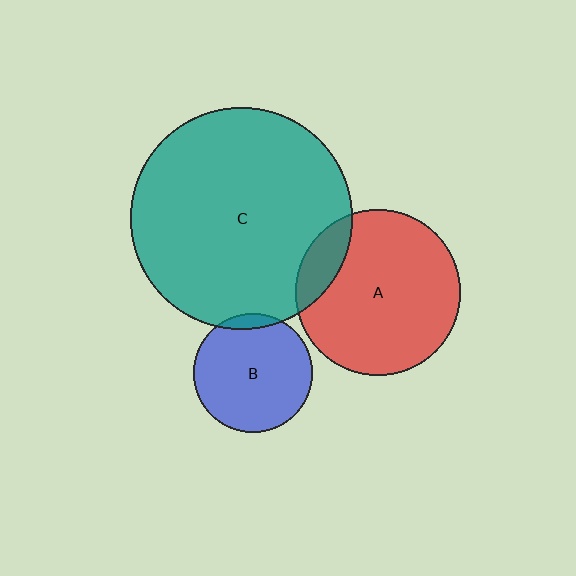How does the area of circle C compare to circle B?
Approximately 3.5 times.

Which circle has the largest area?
Circle C (teal).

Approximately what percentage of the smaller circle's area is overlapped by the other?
Approximately 15%.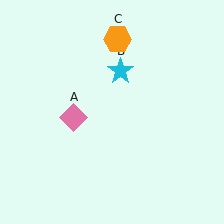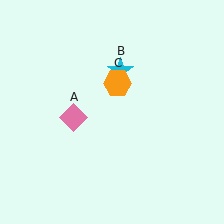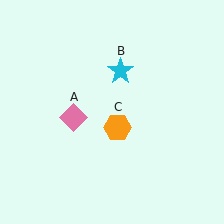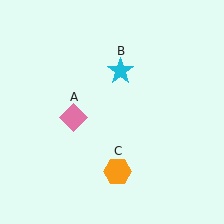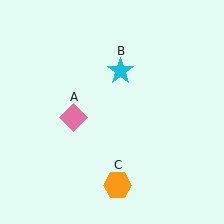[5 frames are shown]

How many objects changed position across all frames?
1 object changed position: orange hexagon (object C).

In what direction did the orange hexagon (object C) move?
The orange hexagon (object C) moved down.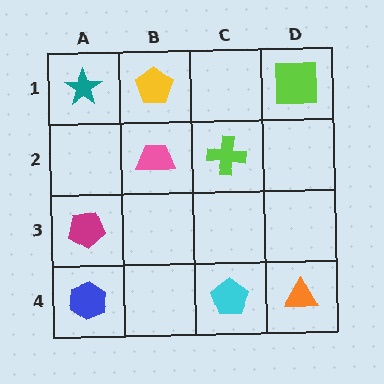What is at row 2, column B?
A pink trapezoid.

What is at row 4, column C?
A cyan pentagon.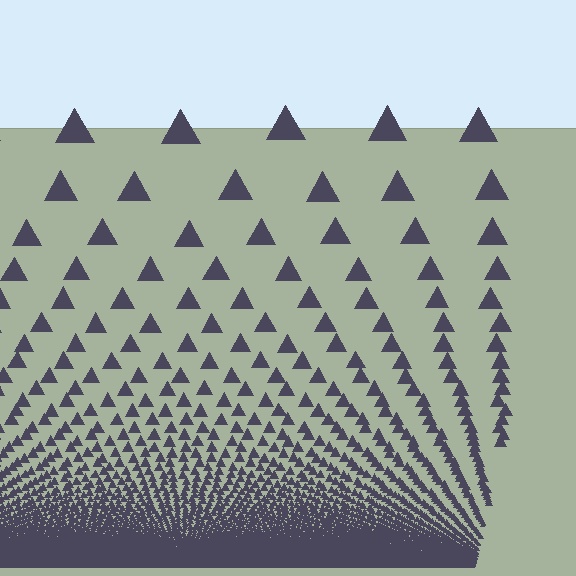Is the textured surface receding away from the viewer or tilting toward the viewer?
The surface appears to tilt toward the viewer. Texture elements get larger and sparser toward the top.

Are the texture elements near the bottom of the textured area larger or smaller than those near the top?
Smaller. The gradient is inverted — elements near the bottom are smaller and denser.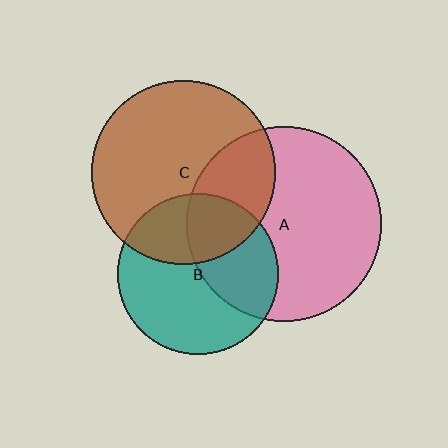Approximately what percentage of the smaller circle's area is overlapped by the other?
Approximately 40%.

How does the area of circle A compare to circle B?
Approximately 1.5 times.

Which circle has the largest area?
Circle A (pink).